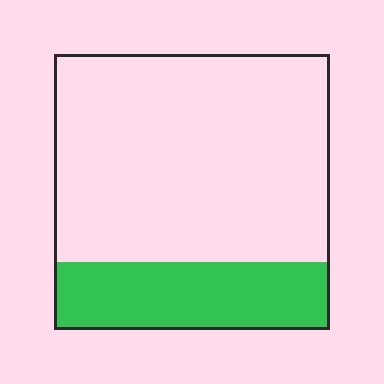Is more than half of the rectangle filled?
No.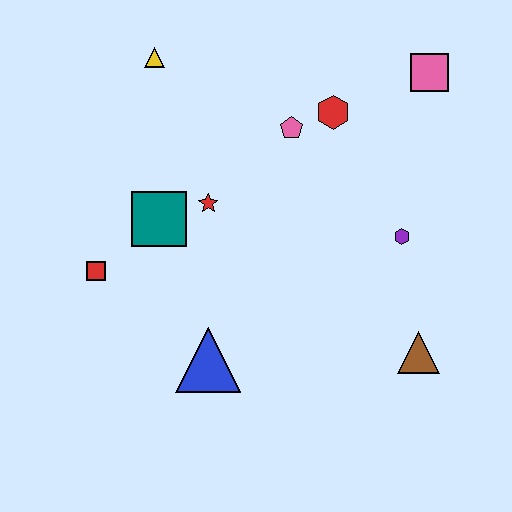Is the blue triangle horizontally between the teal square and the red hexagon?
Yes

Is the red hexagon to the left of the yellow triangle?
No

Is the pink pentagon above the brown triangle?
Yes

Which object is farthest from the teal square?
The pink square is farthest from the teal square.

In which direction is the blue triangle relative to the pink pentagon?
The blue triangle is below the pink pentagon.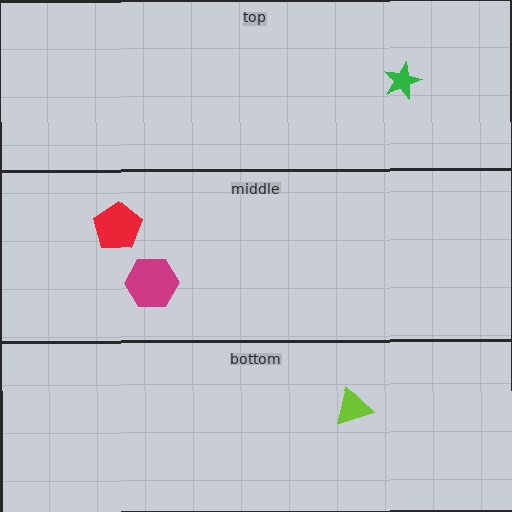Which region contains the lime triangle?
The bottom region.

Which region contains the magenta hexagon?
The middle region.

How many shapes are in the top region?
1.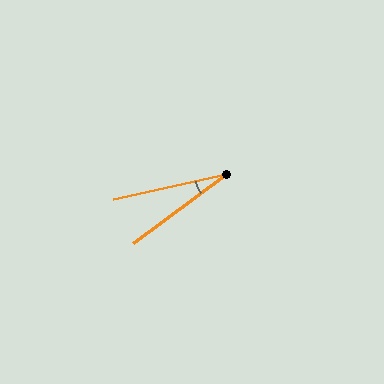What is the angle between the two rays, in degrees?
Approximately 24 degrees.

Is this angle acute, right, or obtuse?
It is acute.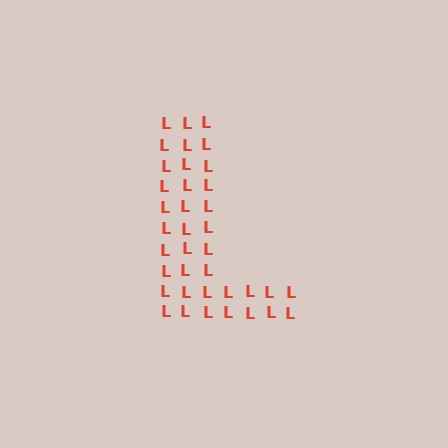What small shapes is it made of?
It is made of small letter L's.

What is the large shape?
The large shape is the letter L.